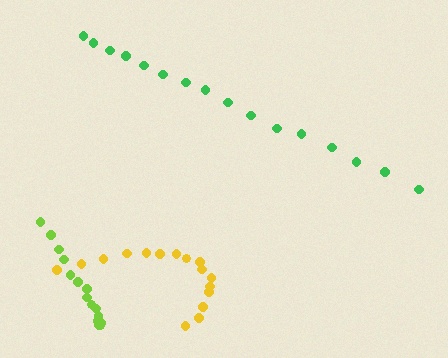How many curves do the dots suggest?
There are 3 distinct paths.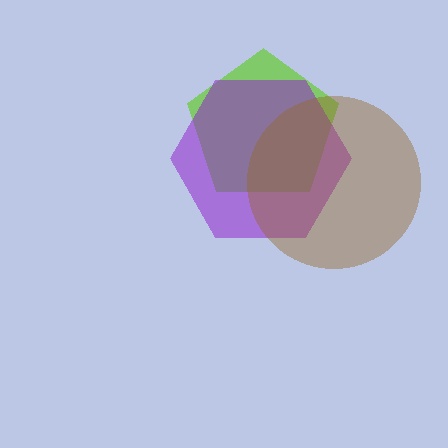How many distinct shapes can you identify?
There are 3 distinct shapes: a lime pentagon, a purple hexagon, a brown circle.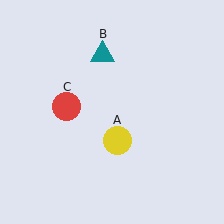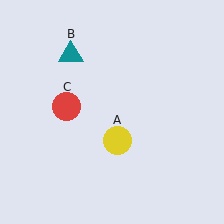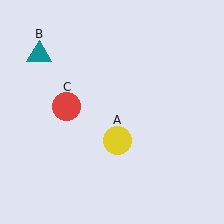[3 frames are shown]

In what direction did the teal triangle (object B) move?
The teal triangle (object B) moved left.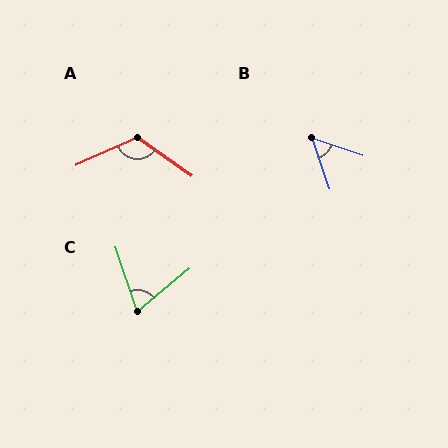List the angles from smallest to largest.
B (53°), C (69°), A (121°).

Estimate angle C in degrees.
Approximately 69 degrees.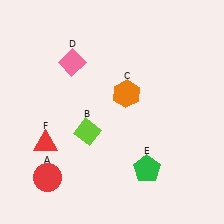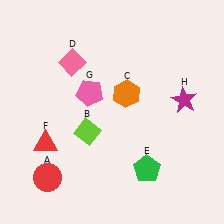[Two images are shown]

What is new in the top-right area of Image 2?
A magenta star (H) was added in the top-right area of Image 2.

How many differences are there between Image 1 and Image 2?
There are 2 differences between the two images.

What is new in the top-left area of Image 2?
A pink pentagon (G) was added in the top-left area of Image 2.